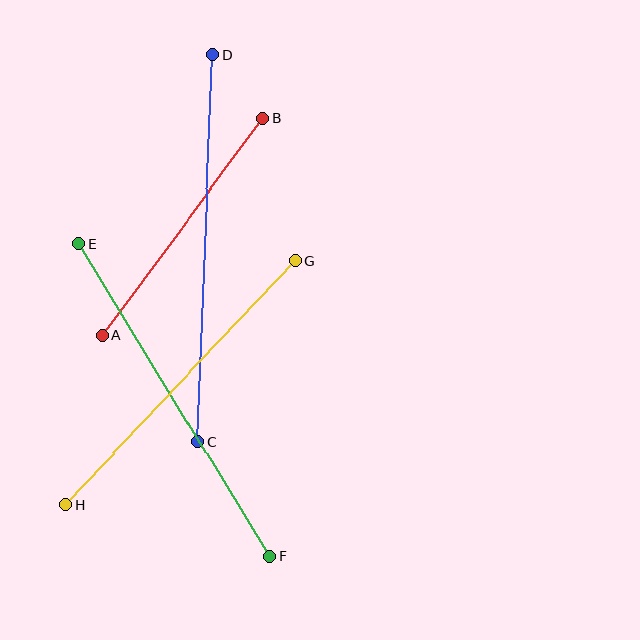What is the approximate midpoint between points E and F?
The midpoint is at approximately (174, 400) pixels.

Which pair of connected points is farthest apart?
Points C and D are farthest apart.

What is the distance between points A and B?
The distance is approximately 270 pixels.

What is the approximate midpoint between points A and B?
The midpoint is at approximately (183, 227) pixels.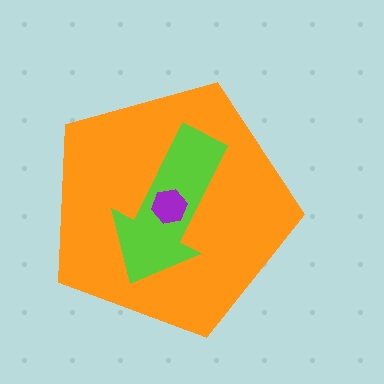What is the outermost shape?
The orange pentagon.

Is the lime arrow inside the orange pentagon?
Yes.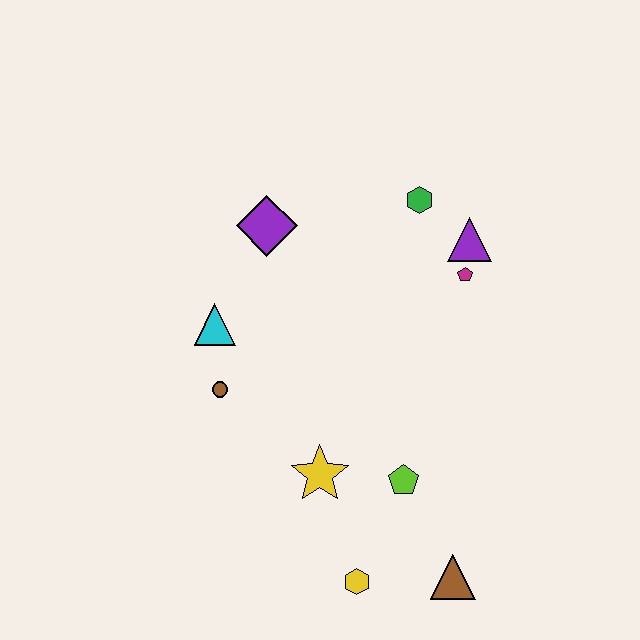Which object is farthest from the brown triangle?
The purple diamond is farthest from the brown triangle.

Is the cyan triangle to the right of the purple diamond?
No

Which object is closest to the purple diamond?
The cyan triangle is closest to the purple diamond.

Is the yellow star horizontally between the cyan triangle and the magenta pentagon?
Yes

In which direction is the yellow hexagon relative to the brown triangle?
The yellow hexagon is to the left of the brown triangle.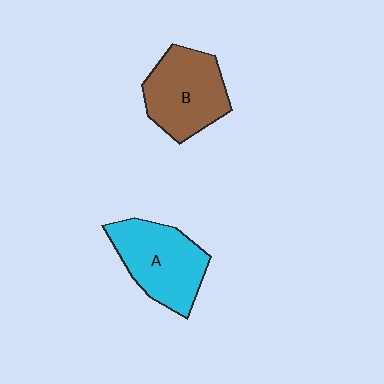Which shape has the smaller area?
Shape B (brown).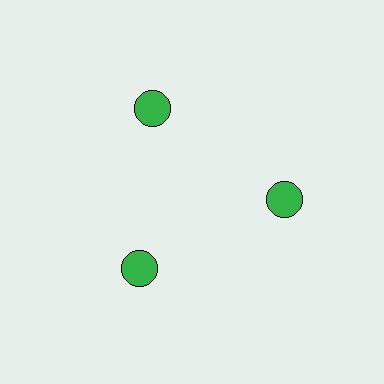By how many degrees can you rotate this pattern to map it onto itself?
The pattern maps onto itself every 120 degrees of rotation.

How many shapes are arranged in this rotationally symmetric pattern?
There are 3 shapes, arranged in 3 groups of 1.